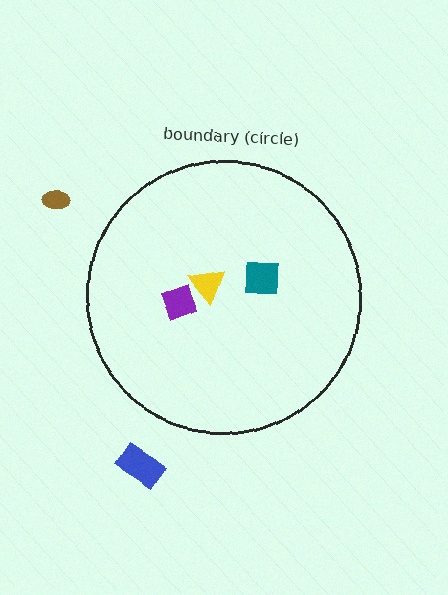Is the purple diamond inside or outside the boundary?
Inside.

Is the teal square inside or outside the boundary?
Inside.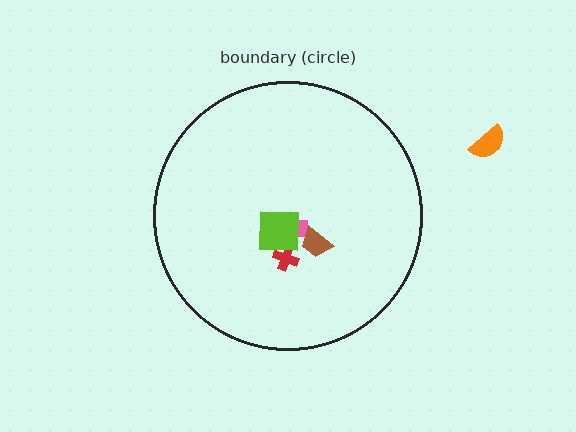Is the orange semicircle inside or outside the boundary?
Outside.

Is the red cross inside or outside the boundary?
Inside.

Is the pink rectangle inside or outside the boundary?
Inside.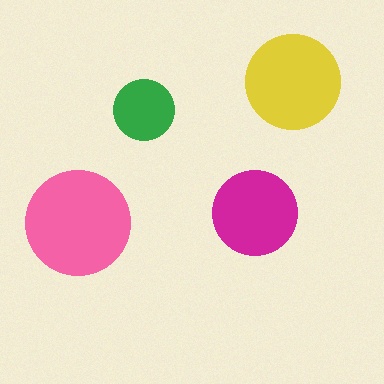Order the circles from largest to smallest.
the pink one, the yellow one, the magenta one, the green one.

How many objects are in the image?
There are 4 objects in the image.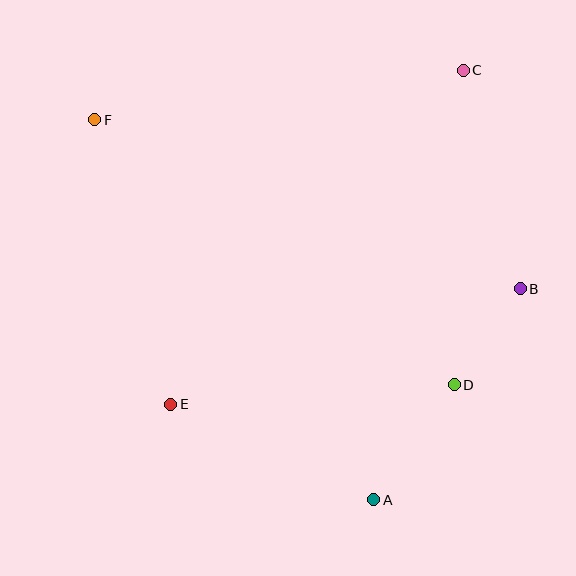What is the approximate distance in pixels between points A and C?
The distance between A and C is approximately 439 pixels.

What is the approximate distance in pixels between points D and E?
The distance between D and E is approximately 284 pixels.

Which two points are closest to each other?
Points B and D are closest to each other.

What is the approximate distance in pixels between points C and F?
The distance between C and F is approximately 372 pixels.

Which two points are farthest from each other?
Points A and F are farthest from each other.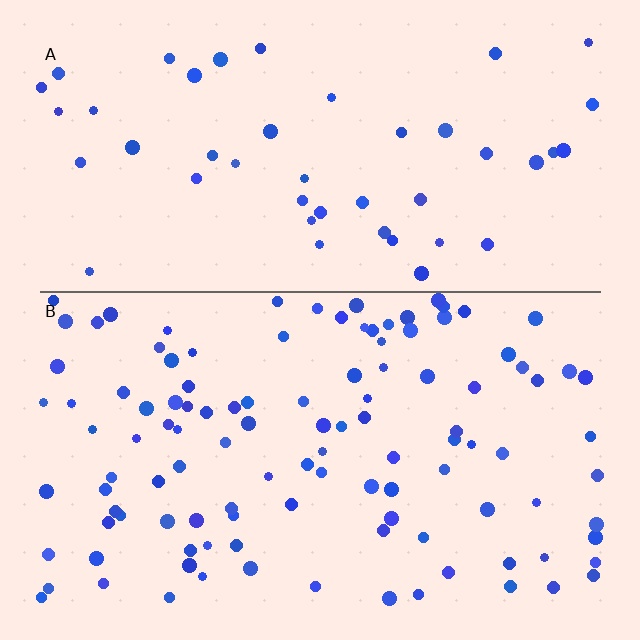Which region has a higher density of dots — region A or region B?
B (the bottom).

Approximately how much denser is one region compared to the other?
Approximately 2.4× — region B over region A.